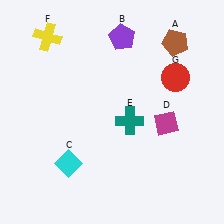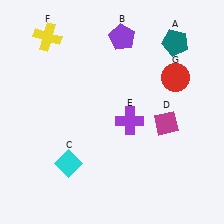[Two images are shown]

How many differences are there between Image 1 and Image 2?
There are 2 differences between the two images.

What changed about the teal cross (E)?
In Image 1, E is teal. In Image 2, it changed to purple.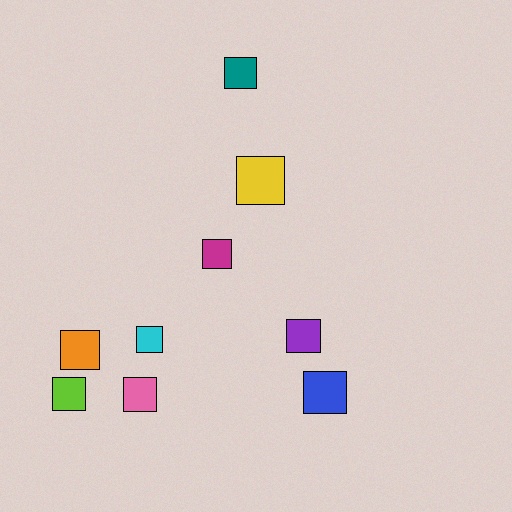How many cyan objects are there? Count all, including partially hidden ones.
There is 1 cyan object.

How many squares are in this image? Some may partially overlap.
There are 9 squares.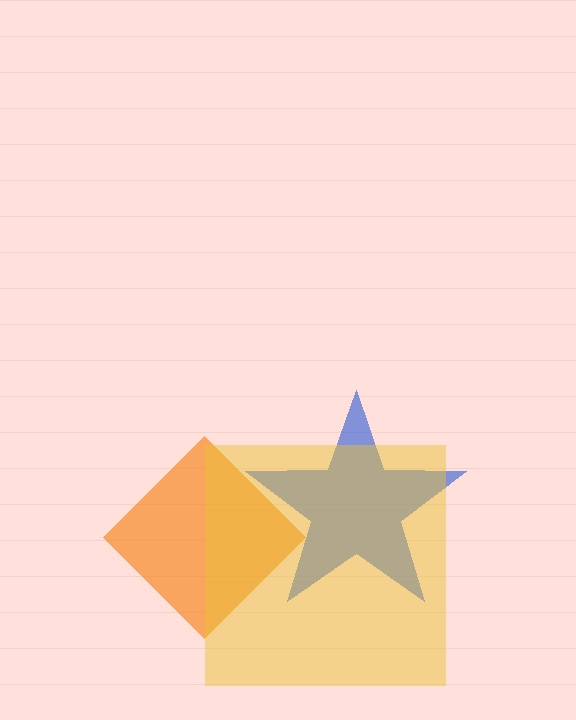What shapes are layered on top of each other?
The layered shapes are: an orange diamond, a blue star, a yellow square.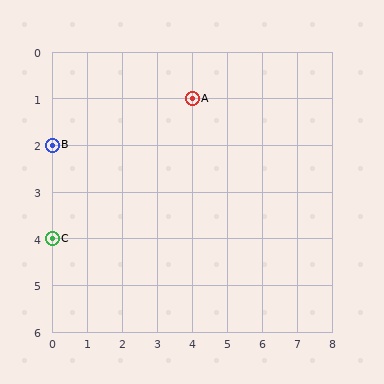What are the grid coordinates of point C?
Point C is at grid coordinates (0, 4).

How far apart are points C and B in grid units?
Points C and B are 2 rows apart.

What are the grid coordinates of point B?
Point B is at grid coordinates (0, 2).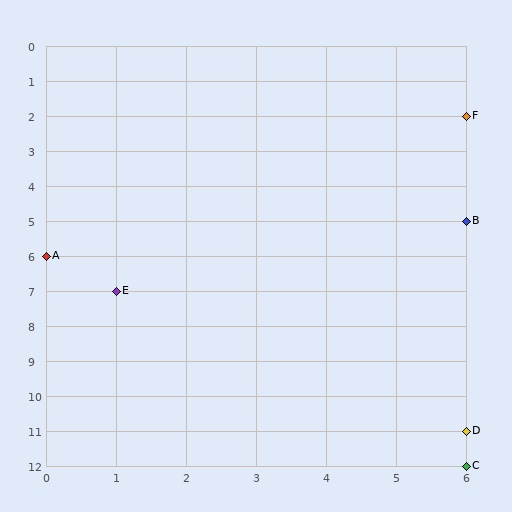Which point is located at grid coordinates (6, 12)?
Point C is at (6, 12).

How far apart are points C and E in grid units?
Points C and E are 5 columns and 5 rows apart (about 7.1 grid units diagonally).